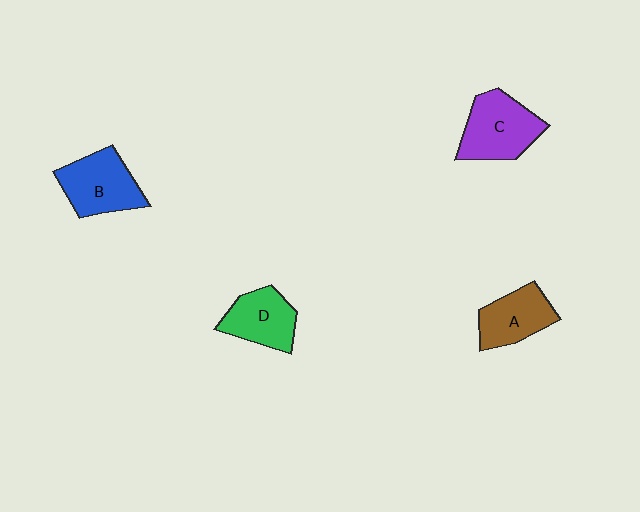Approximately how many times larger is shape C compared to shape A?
Approximately 1.3 times.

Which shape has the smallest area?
Shape A (brown).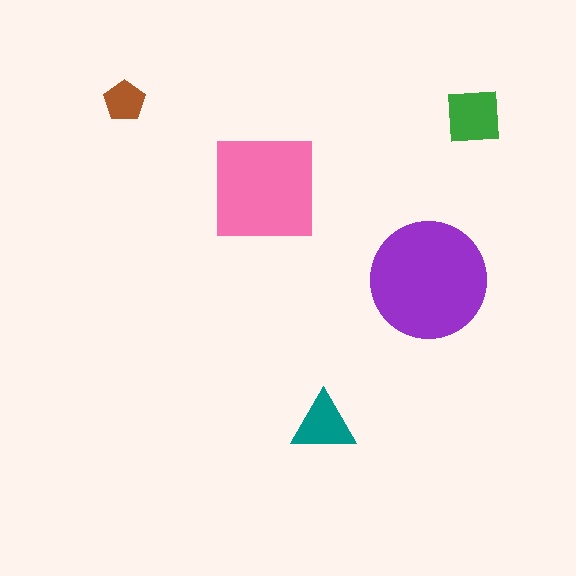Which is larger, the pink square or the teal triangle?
The pink square.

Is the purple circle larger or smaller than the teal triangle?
Larger.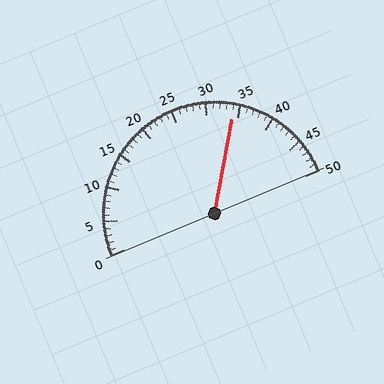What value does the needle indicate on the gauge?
The needle indicates approximately 34.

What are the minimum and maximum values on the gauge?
The gauge ranges from 0 to 50.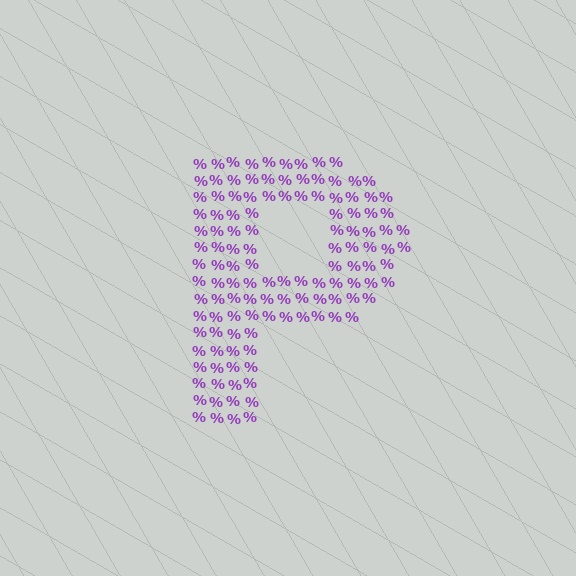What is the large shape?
The large shape is the letter P.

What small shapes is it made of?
It is made of small percent signs.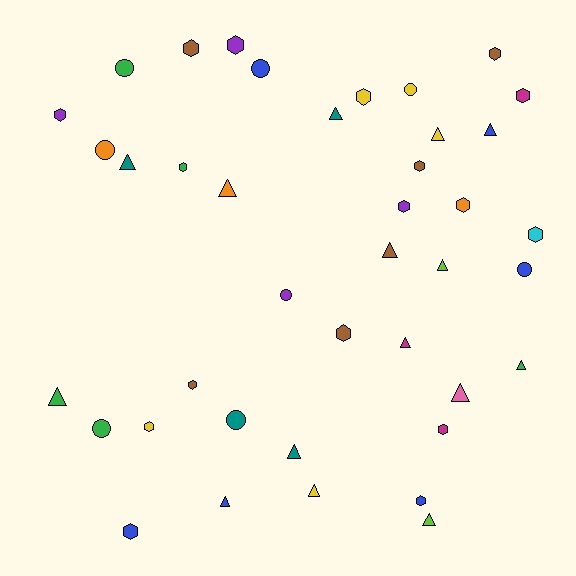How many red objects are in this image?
There are no red objects.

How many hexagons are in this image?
There are 17 hexagons.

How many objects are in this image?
There are 40 objects.